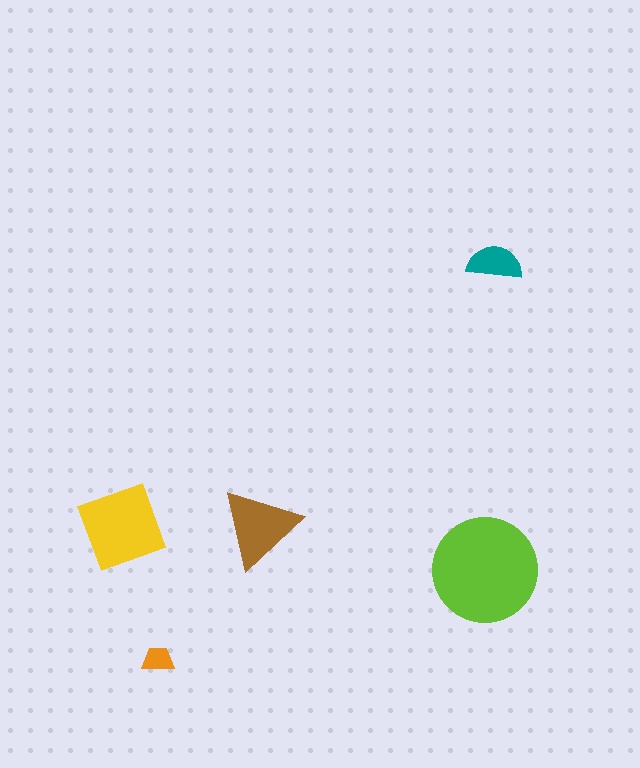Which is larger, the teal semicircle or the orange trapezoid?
The teal semicircle.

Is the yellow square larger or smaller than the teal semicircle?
Larger.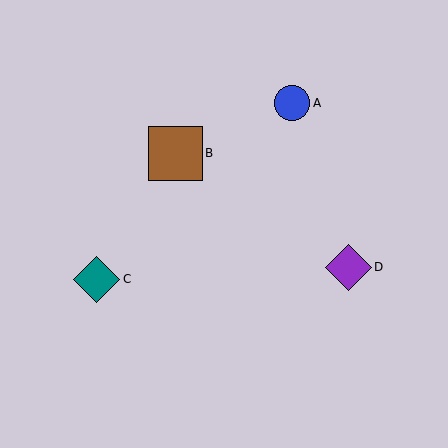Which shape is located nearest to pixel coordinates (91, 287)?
The teal diamond (labeled C) at (97, 279) is nearest to that location.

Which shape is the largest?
The brown square (labeled B) is the largest.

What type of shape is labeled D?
Shape D is a purple diamond.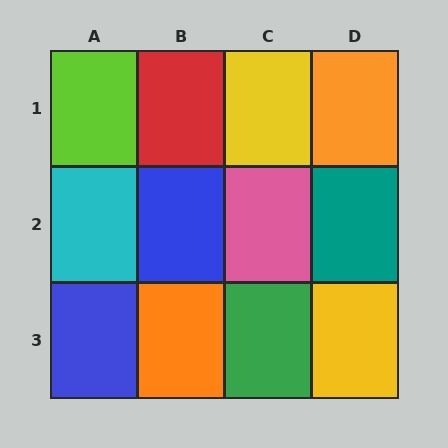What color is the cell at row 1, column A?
Lime.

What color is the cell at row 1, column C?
Yellow.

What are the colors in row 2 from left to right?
Cyan, blue, pink, teal.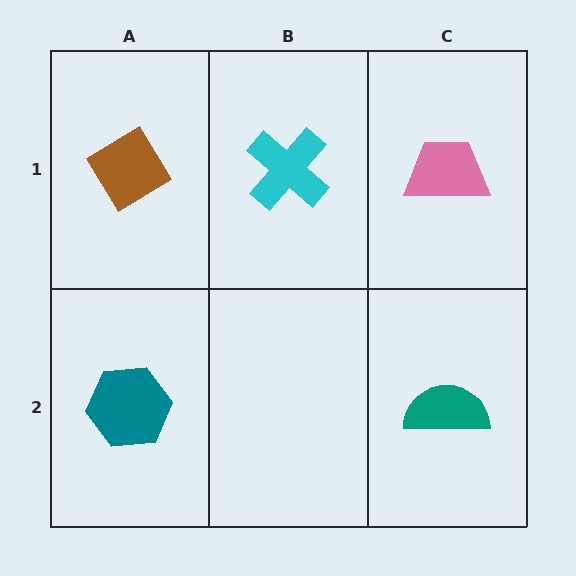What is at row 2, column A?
A teal hexagon.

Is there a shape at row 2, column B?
No, that cell is empty.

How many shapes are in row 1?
3 shapes.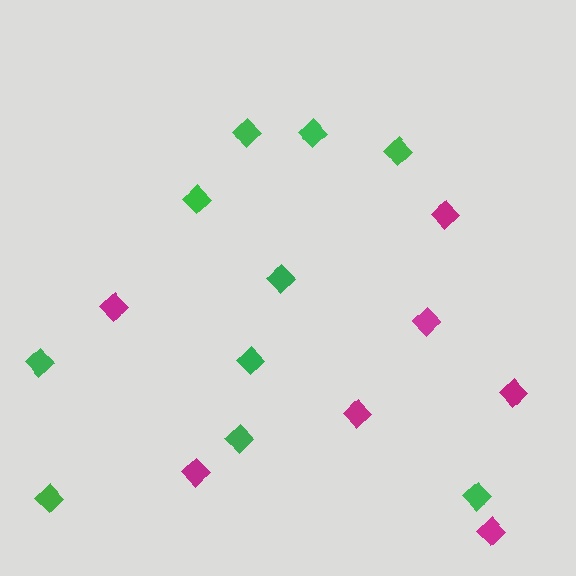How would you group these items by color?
There are 2 groups: one group of magenta diamonds (7) and one group of green diamonds (10).